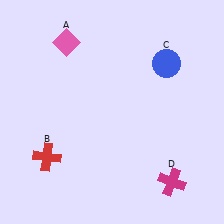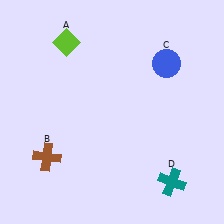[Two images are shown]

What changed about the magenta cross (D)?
In Image 1, D is magenta. In Image 2, it changed to teal.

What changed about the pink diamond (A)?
In Image 1, A is pink. In Image 2, it changed to lime.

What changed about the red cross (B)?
In Image 1, B is red. In Image 2, it changed to brown.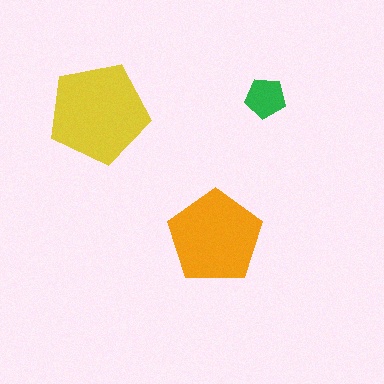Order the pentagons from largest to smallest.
the yellow one, the orange one, the green one.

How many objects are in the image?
There are 3 objects in the image.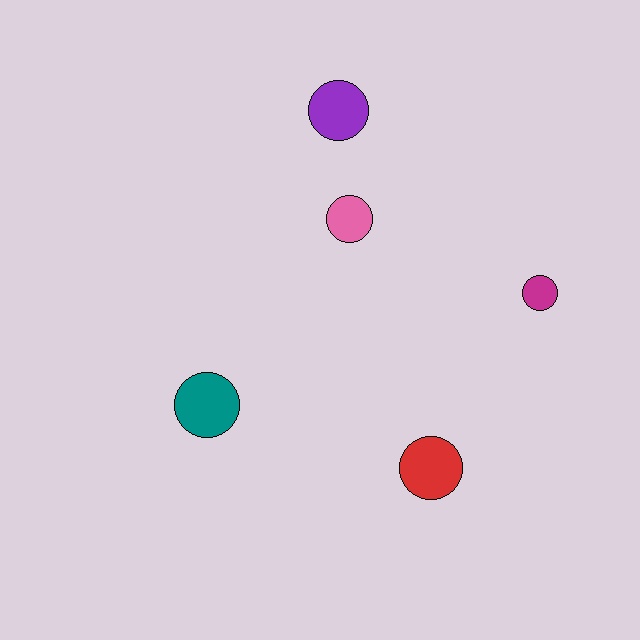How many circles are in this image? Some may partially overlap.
There are 5 circles.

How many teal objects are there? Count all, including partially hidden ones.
There is 1 teal object.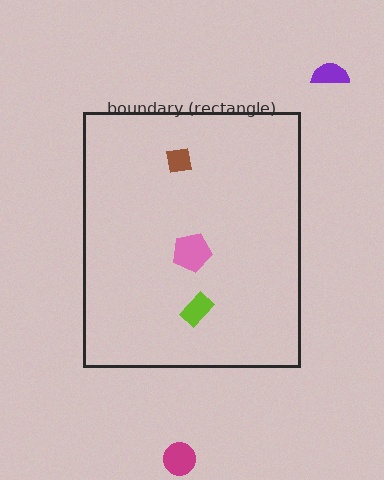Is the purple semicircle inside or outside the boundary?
Outside.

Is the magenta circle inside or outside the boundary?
Outside.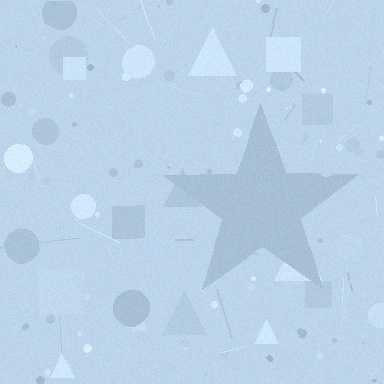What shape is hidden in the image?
A star is hidden in the image.